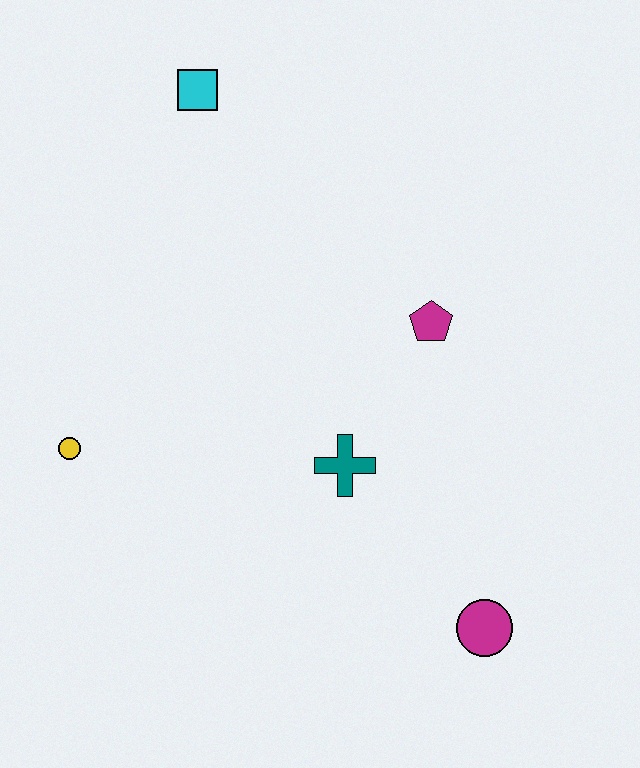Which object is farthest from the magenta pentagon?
The yellow circle is farthest from the magenta pentagon.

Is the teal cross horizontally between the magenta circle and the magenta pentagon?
No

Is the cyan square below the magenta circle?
No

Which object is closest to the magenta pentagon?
The teal cross is closest to the magenta pentagon.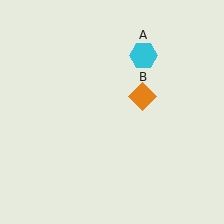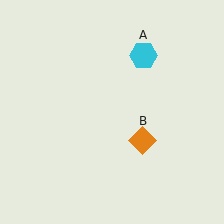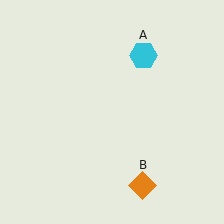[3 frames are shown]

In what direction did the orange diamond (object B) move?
The orange diamond (object B) moved down.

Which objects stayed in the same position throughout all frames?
Cyan hexagon (object A) remained stationary.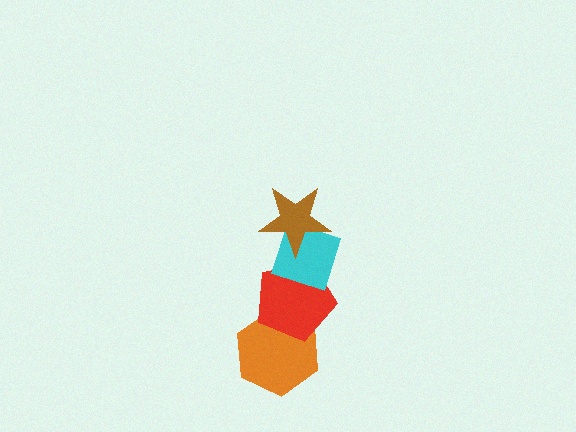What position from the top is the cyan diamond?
The cyan diamond is 2nd from the top.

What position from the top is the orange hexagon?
The orange hexagon is 4th from the top.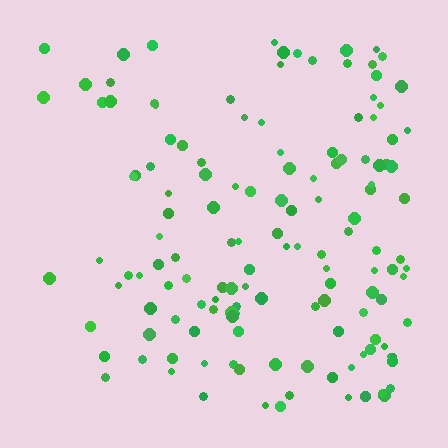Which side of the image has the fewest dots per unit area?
The left.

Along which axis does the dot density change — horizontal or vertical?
Horizontal.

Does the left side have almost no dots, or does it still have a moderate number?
Still a moderate number, just noticeably fewer than the right.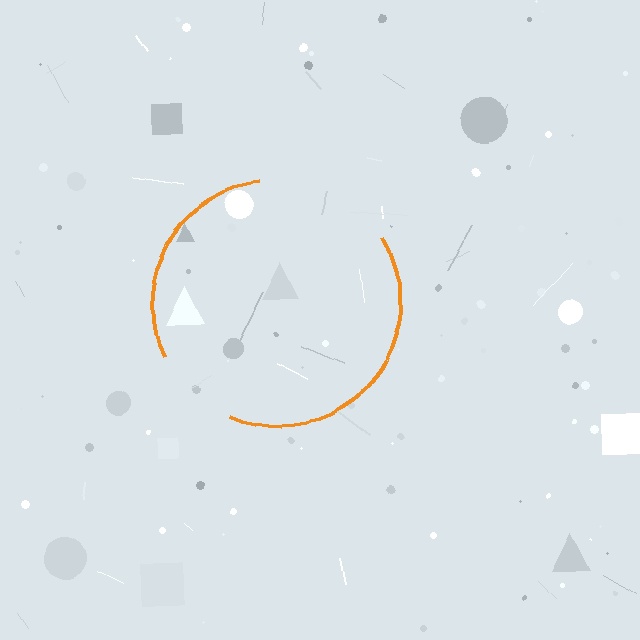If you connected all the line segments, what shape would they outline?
They would outline a circle.